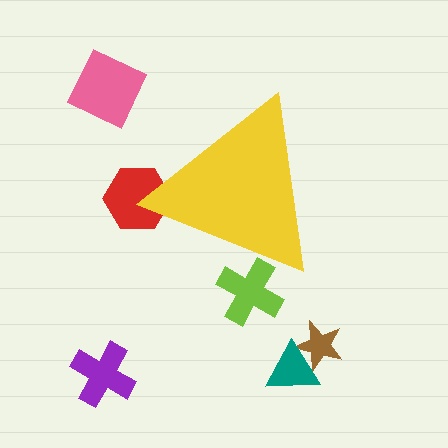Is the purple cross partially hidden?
No, the purple cross is fully visible.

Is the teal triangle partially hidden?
No, the teal triangle is fully visible.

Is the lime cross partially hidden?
Yes, the lime cross is partially hidden behind the yellow triangle.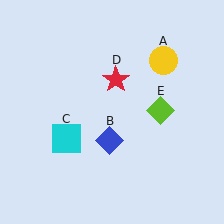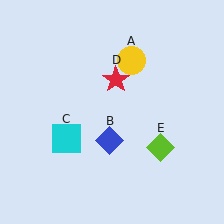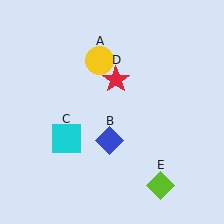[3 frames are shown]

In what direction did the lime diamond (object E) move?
The lime diamond (object E) moved down.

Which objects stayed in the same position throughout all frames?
Blue diamond (object B) and cyan square (object C) and red star (object D) remained stationary.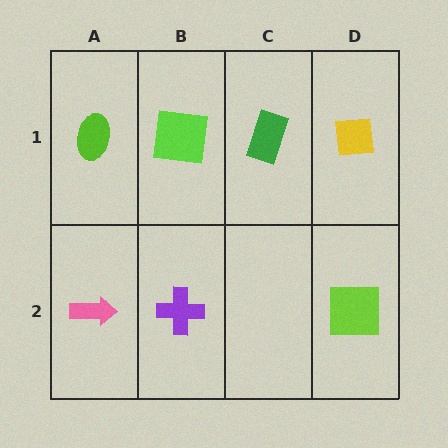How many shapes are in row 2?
3 shapes.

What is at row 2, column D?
A lime square.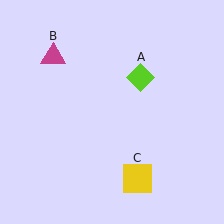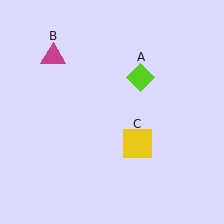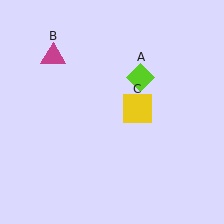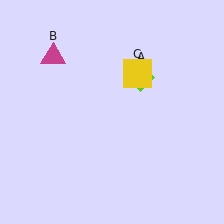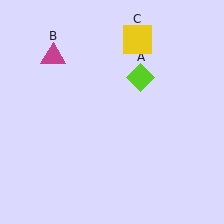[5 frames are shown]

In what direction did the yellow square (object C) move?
The yellow square (object C) moved up.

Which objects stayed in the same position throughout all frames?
Lime diamond (object A) and magenta triangle (object B) remained stationary.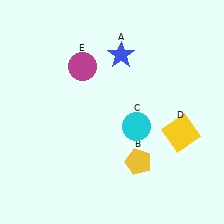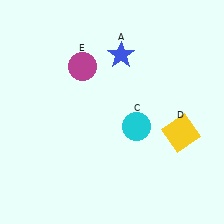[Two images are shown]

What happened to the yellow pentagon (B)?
The yellow pentagon (B) was removed in Image 2. It was in the bottom-right area of Image 1.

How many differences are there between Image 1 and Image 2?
There is 1 difference between the two images.